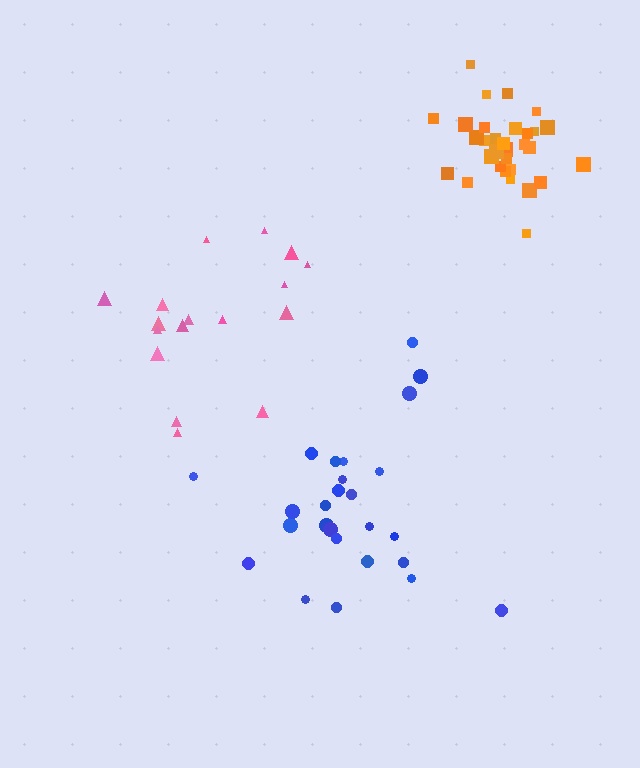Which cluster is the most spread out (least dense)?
Pink.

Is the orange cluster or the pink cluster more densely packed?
Orange.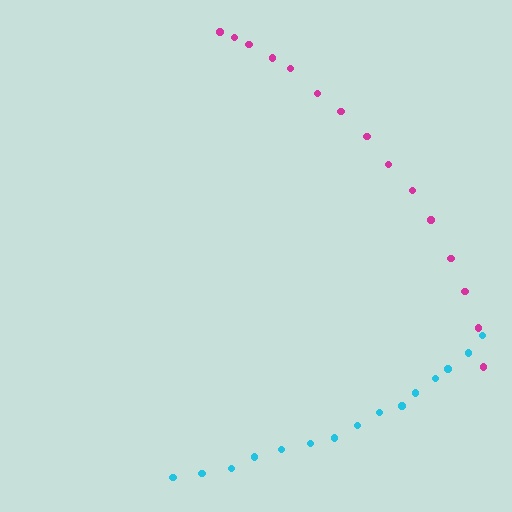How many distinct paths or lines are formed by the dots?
There are 2 distinct paths.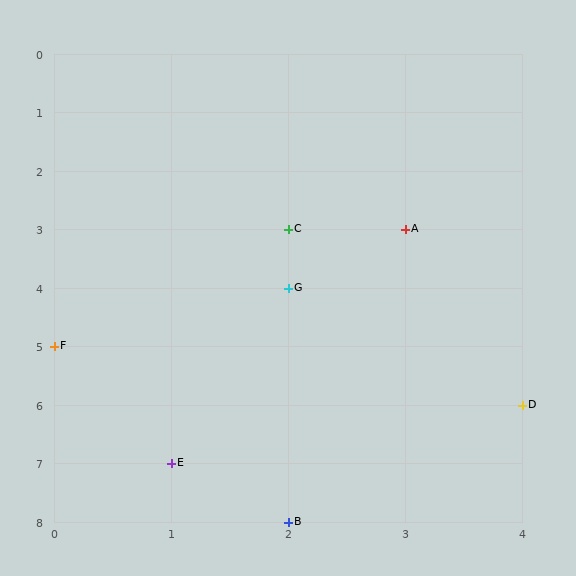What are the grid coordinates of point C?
Point C is at grid coordinates (2, 3).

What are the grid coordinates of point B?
Point B is at grid coordinates (2, 8).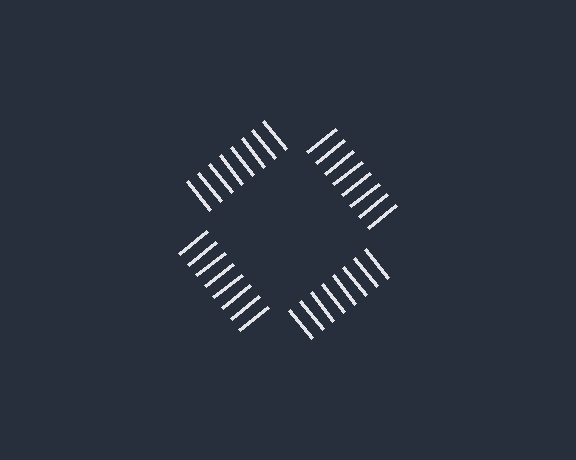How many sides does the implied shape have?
4 sides — the line-ends trace a square.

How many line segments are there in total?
32 — 8 along each of the 4 edges.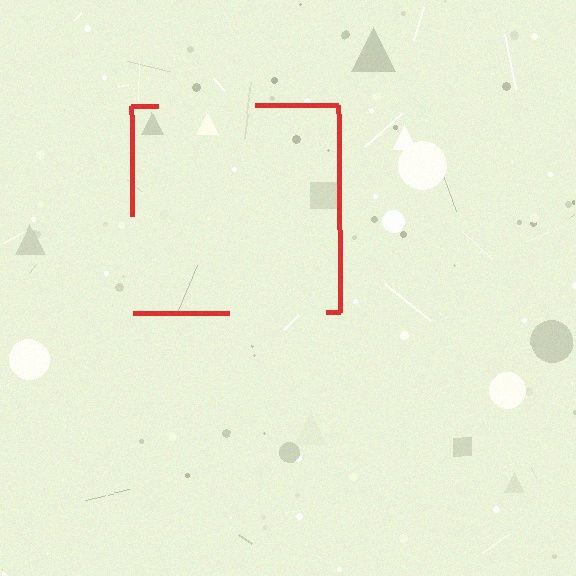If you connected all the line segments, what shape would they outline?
They would outline a square.